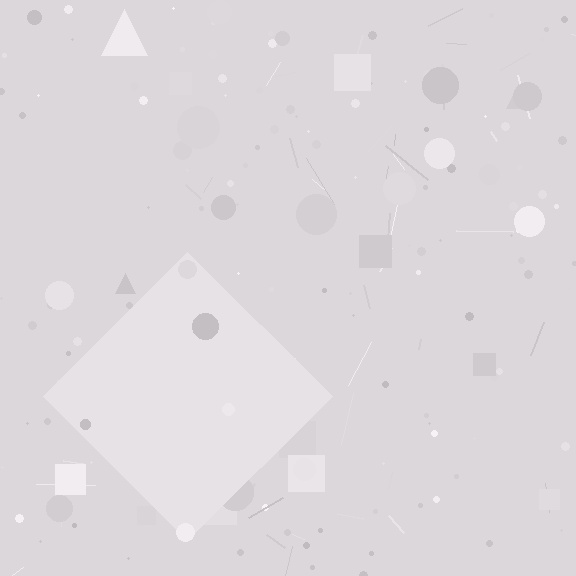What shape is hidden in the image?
A diamond is hidden in the image.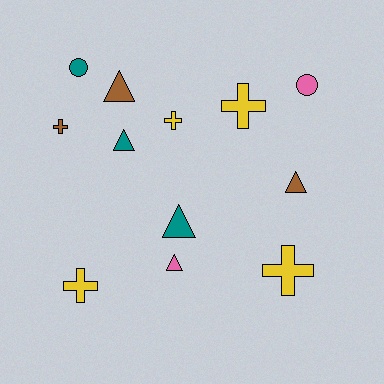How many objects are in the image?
There are 12 objects.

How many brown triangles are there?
There are 2 brown triangles.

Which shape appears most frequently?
Cross, with 5 objects.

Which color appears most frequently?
Yellow, with 4 objects.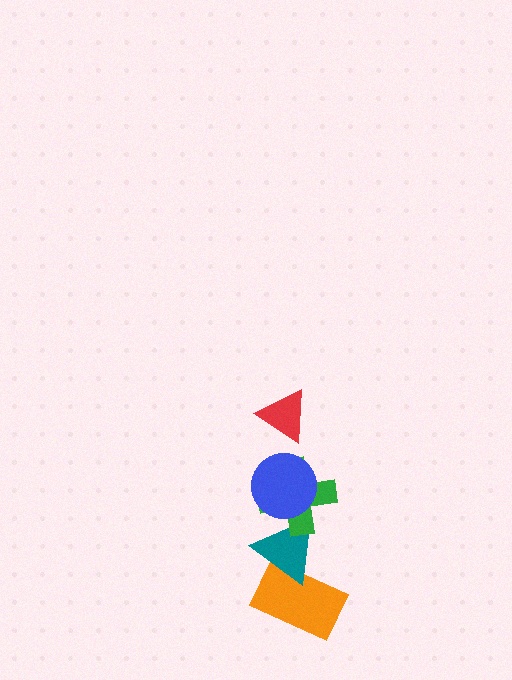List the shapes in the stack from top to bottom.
From top to bottom: the red triangle, the blue circle, the green cross, the teal triangle, the orange rectangle.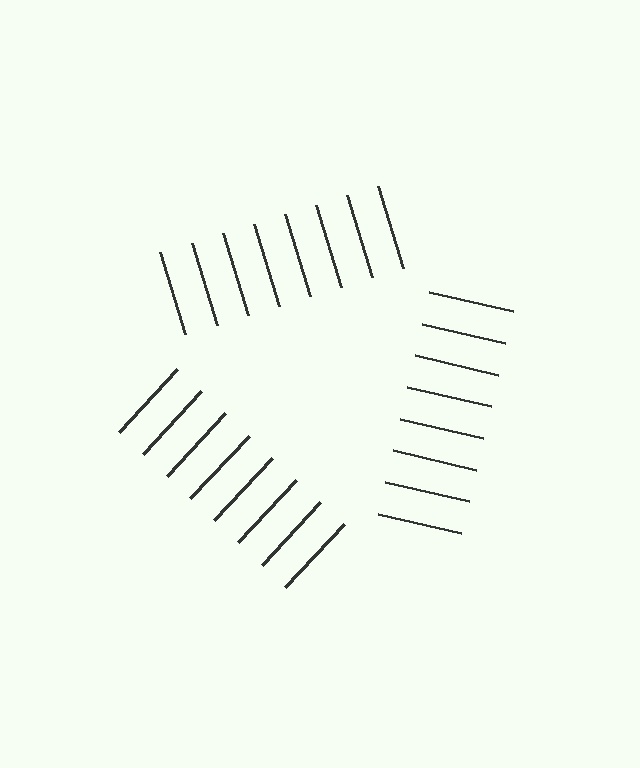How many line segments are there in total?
24 — 8 along each of the 3 edges.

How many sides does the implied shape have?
3 sides — the line-ends trace a triangle.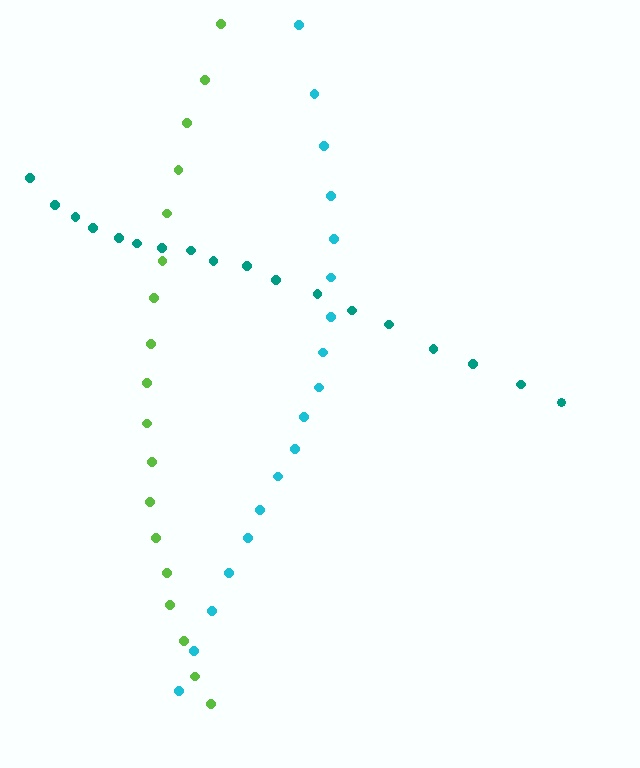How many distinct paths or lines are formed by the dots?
There are 3 distinct paths.